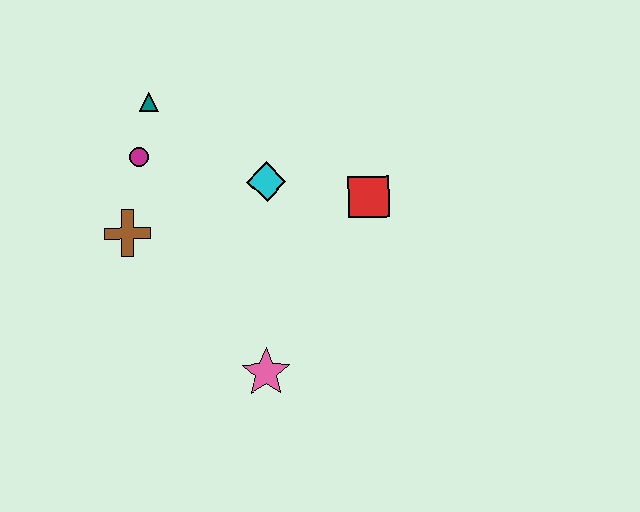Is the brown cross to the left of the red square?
Yes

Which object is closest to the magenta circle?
The teal triangle is closest to the magenta circle.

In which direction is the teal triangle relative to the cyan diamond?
The teal triangle is to the left of the cyan diamond.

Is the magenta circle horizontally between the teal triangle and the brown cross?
Yes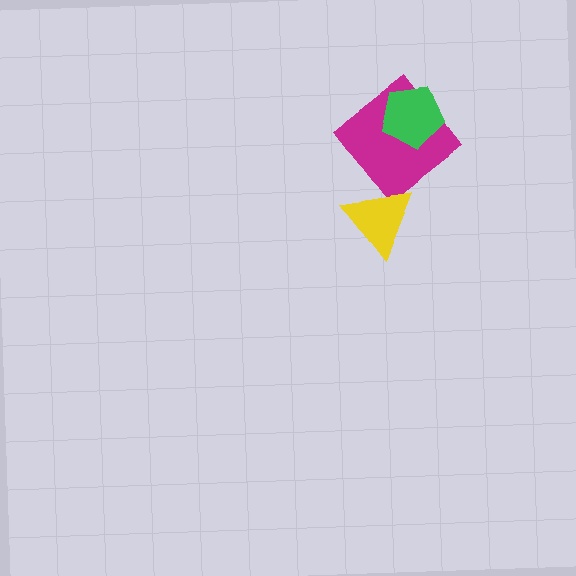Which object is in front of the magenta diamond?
The green pentagon is in front of the magenta diamond.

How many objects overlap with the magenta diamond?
1 object overlaps with the magenta diamond.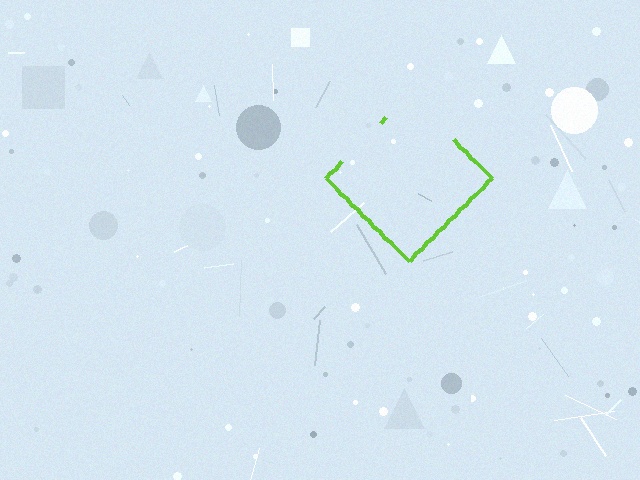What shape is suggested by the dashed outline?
The dashed outline suggests a diamond.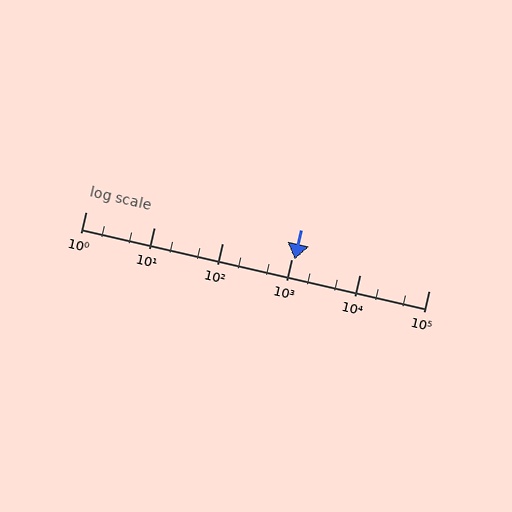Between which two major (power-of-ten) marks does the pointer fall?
The pointer is between 1000 and 10000.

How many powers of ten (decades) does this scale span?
The scale spans 5 decades, from 1 to 100000.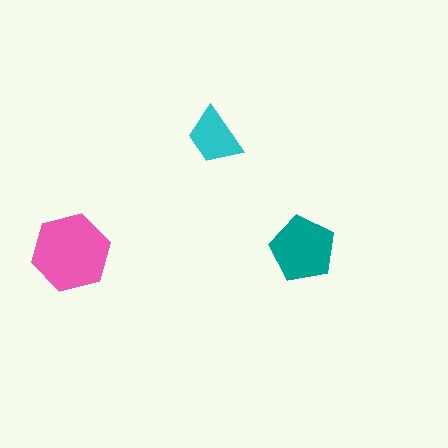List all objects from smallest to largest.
The cyan trapezoid, the teal pentagon, the pink hexagon.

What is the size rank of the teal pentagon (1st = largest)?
2nd.